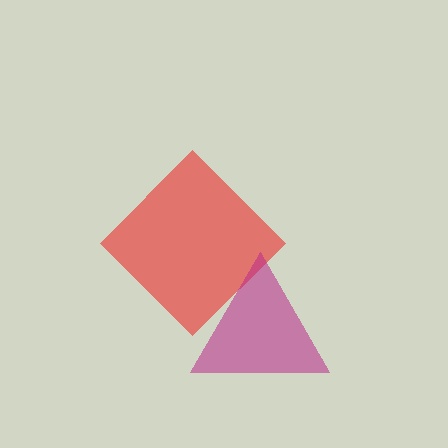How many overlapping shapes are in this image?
There are 2 overlapping shapes in the image.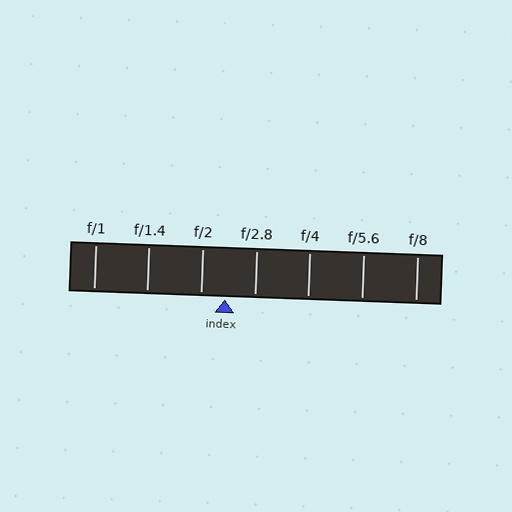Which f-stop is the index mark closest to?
The index mark is closest to f/2.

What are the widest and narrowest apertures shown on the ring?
The widest aperture shown is f/1 and the narrowest is f/8.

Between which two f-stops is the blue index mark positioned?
The index mark is between f/2 and f/2.8.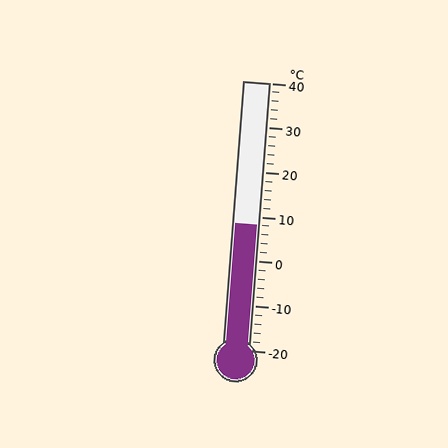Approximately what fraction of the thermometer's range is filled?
The thermometer is filled to approximately 45% of its range.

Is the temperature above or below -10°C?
The temperature is above -10°C.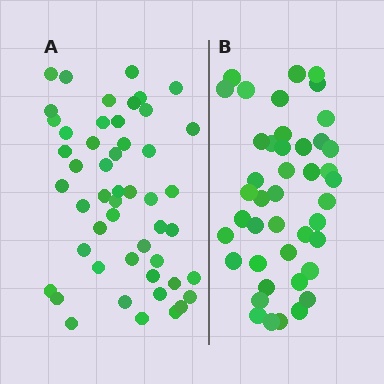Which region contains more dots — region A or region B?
Region A (the left region) has more dots.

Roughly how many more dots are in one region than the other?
Region A has roughly 8 or so more dots than region B.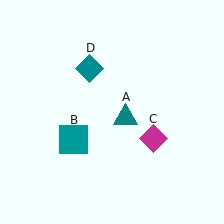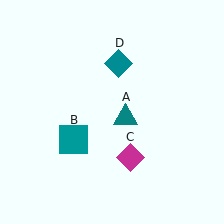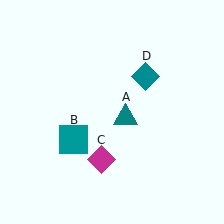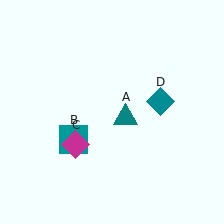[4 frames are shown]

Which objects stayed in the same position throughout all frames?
Teal triangle (object A) and teal square (object B) remained stationary.